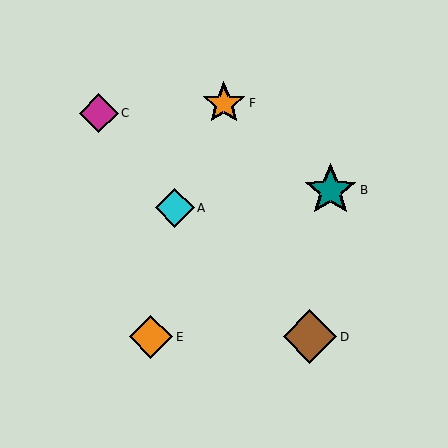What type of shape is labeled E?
Shape E is an orange diamond.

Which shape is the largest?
The brown diamond (labeled D) is the largest.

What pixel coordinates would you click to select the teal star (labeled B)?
Click at (331, 190) to select the teal star B.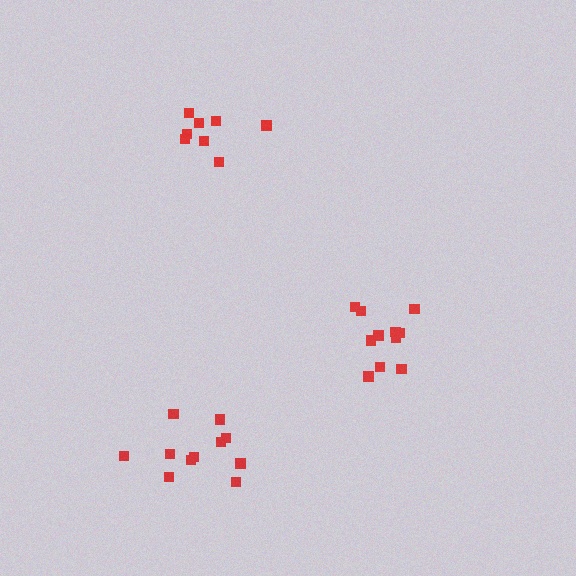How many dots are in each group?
Group 1: 11 dots, Group 2: 8 dots, Group 3: 11 dots (30 total).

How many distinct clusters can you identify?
There are 3 distinct clusters.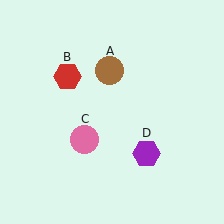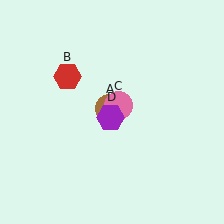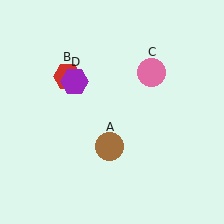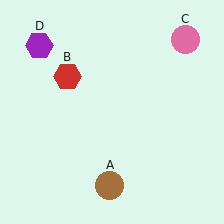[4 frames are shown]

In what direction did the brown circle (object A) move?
The brown circle (object A) moved down.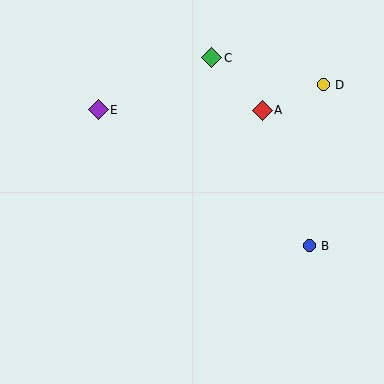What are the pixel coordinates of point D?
Point D is at (323, 85).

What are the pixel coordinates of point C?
Point C is at (212, 58).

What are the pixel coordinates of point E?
Point E is at (98, 110).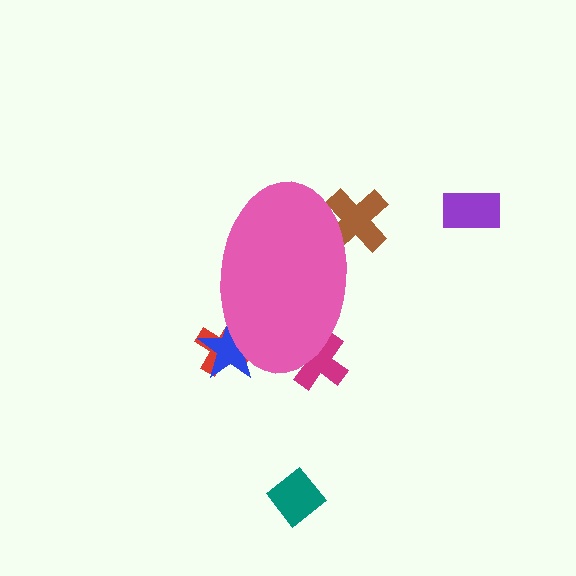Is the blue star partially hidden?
Yes, the blue star is partially hidden behind the pink ellipse.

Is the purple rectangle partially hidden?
No, the purple rectangle is fully visible.